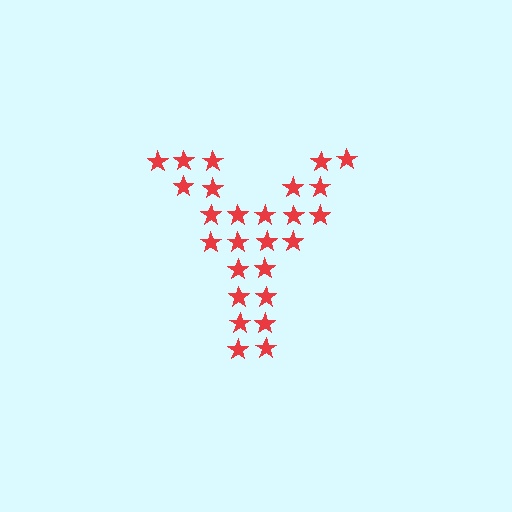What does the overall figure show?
The overall figure shows the letter Y.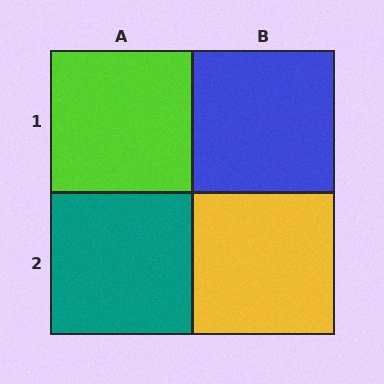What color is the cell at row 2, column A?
Teal.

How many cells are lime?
1 cell is lime.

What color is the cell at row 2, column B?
Yellow.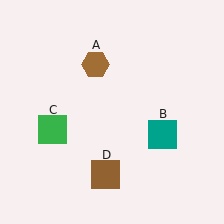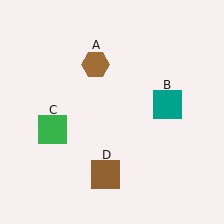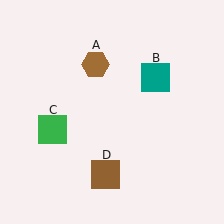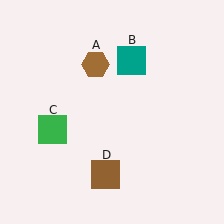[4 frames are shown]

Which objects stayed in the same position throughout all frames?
Brown hexagon (object A) and green square (object C) and brown square (object D) remained stationary.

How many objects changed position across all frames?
1 object changed position: teal square (object B).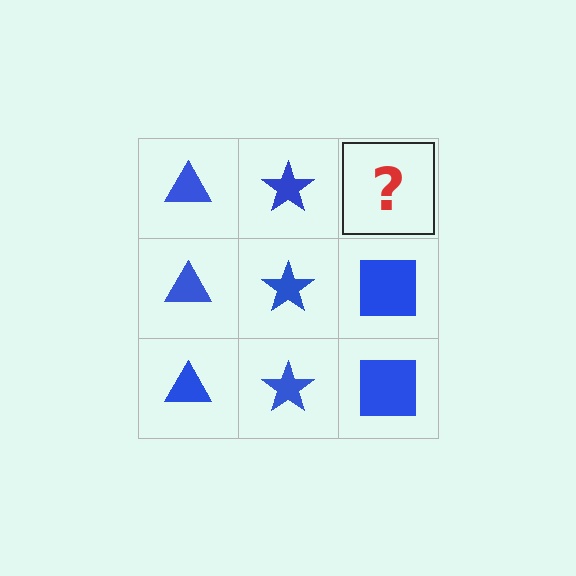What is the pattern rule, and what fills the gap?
The rule is that each column has a consistent shape. The gap should be filled with a blue square.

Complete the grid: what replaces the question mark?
The question mark should be replaced with a blue square.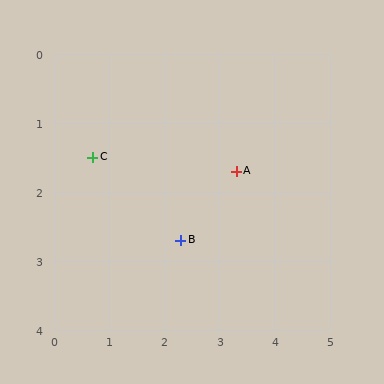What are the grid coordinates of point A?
Point A is at approximately (3.3, 1.7).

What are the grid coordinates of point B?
Point B is at approximately (2.3, 2.7).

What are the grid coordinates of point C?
Point C is at approximately (0.7, 1.5).